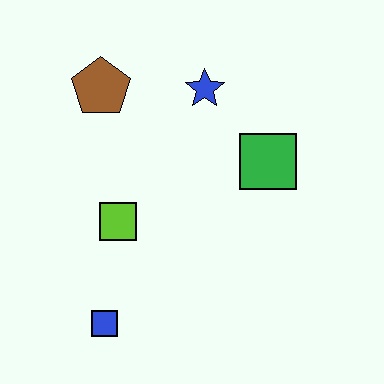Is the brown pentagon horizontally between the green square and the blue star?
No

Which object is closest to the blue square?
The lime square is closest to the blue square.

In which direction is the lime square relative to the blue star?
The lime square is below the blue star.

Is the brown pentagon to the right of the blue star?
No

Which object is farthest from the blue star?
The blue square is farthest from the blue star.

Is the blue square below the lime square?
Yes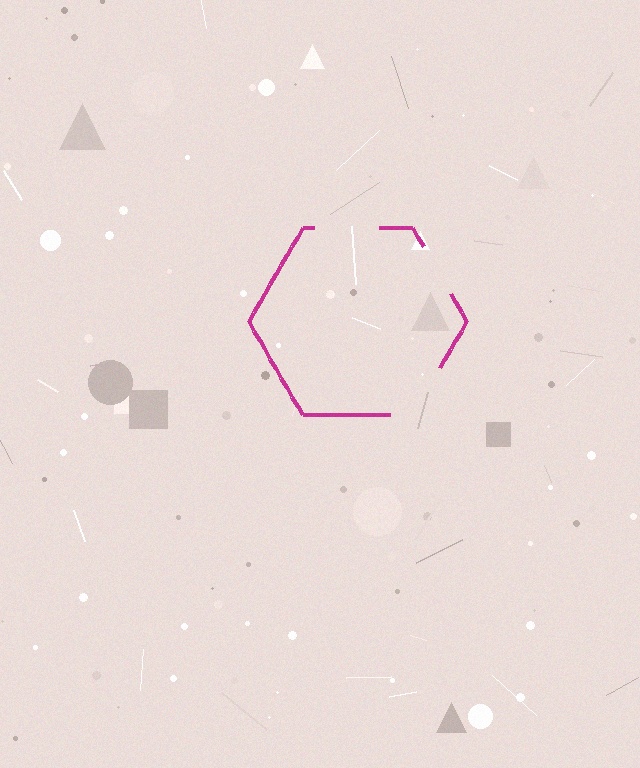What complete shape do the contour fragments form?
The contour fragments form a hexagon.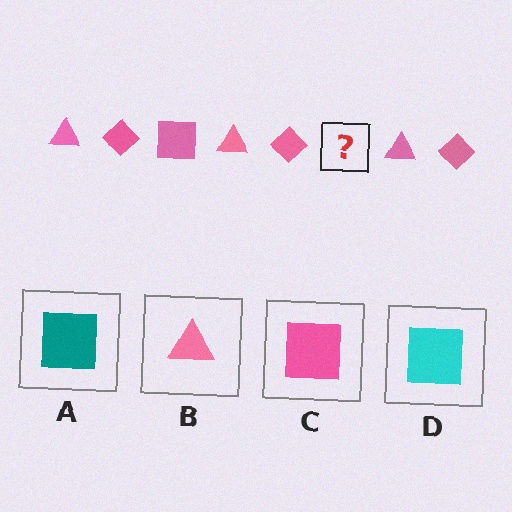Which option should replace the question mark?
Option C.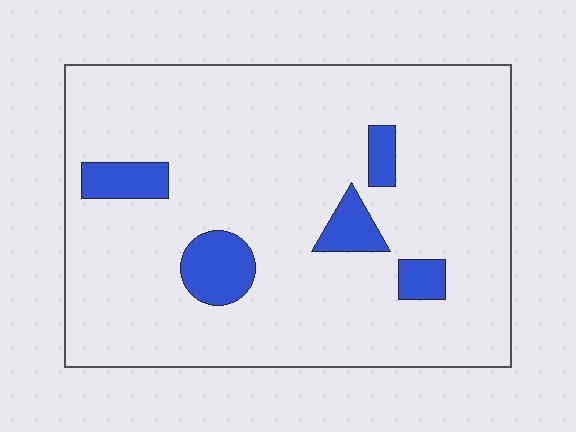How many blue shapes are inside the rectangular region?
5.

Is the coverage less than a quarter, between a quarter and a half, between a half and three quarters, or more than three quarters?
Less than a quarter.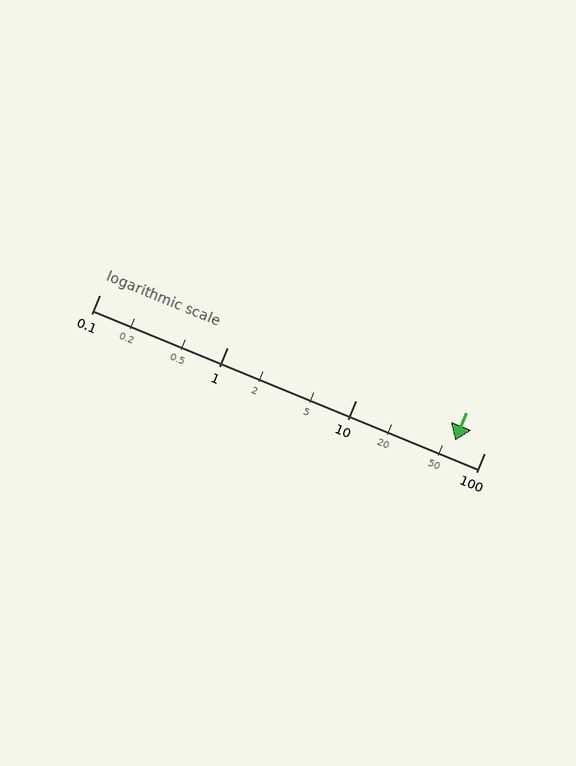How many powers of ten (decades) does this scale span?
The scale spans 3 decades, from 0.1 to 100.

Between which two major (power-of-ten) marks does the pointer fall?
The pointer is between 10 and 100.